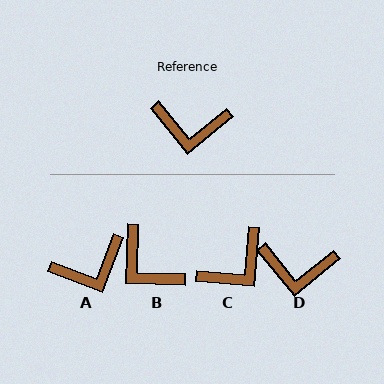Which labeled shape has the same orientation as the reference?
D.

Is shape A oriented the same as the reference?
No, it is off by about 30 degrees.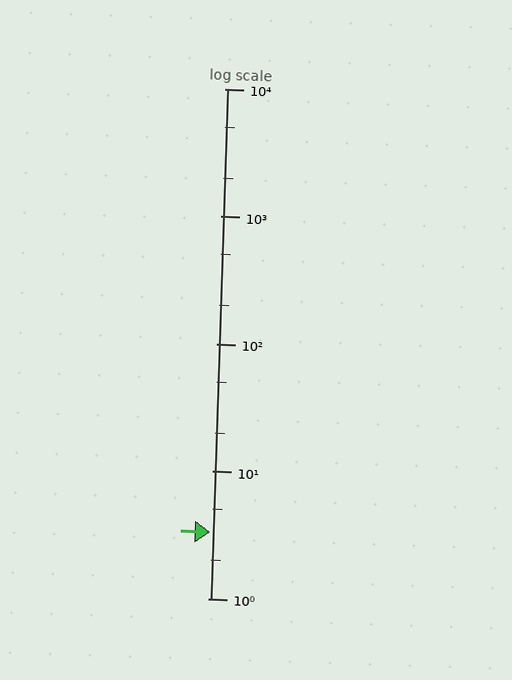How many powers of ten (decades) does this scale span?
The scale spans 4 decades, from 1 to 10000.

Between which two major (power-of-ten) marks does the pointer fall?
The pointer is between 1 and 10.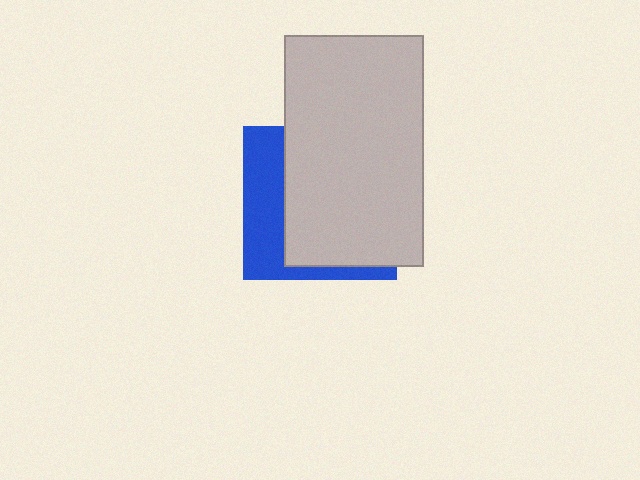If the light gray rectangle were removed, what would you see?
You would see the complete blue square.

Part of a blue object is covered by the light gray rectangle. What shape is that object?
It is a square.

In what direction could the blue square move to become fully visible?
The blue square could move left. That would shift it out from behind the light gray rectangle entirely.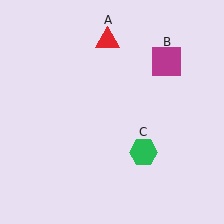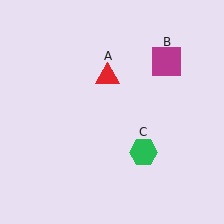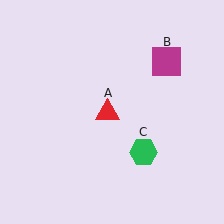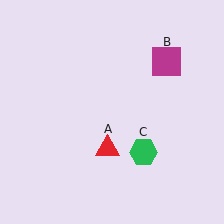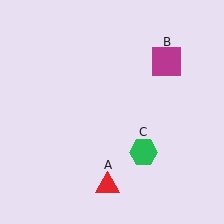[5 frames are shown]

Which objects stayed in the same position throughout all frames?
Magenta square (object B) and green hexagon (object C) remained stationary.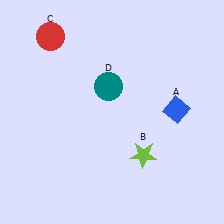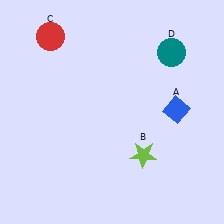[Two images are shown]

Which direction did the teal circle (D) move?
The teal circle (D) moved right.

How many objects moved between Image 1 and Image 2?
1 object moved between the two images.